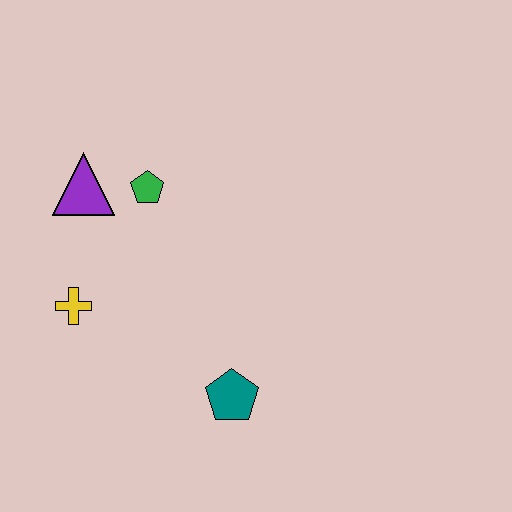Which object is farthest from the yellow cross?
The teal pentagon is farthest from the yellow cross.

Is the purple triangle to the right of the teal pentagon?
No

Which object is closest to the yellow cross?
The purple triangle is closest to the yellow cross.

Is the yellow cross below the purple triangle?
Yes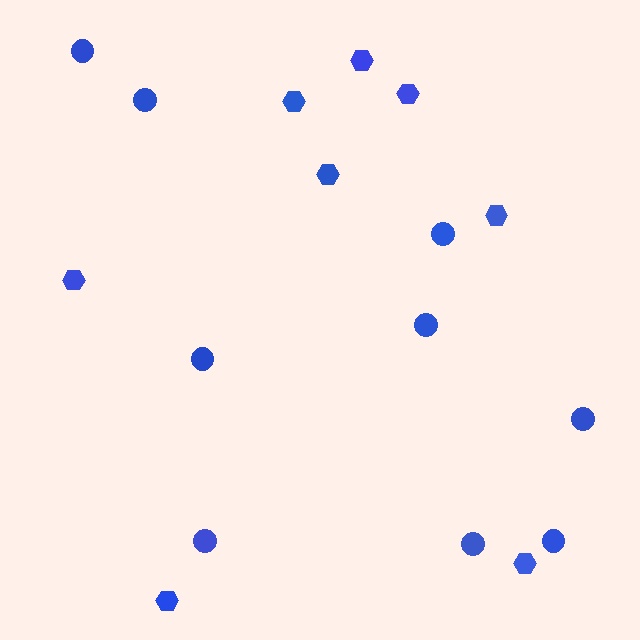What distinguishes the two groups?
There are 2 groups: one group of circles (9) and one group of hexagons (8).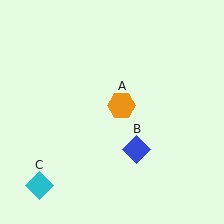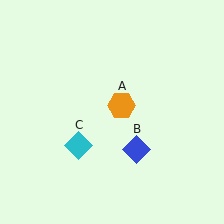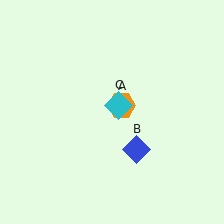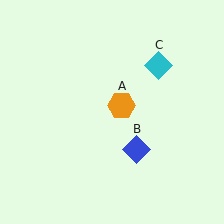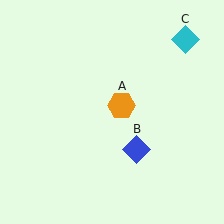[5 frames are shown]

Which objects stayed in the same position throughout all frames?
Orange hexagon (object A) and blue diamond (object B) remained stationary.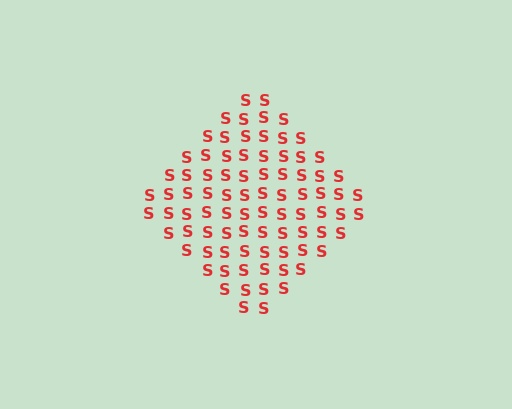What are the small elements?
The small elements are letter S's.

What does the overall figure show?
The overall figure shows a diamond.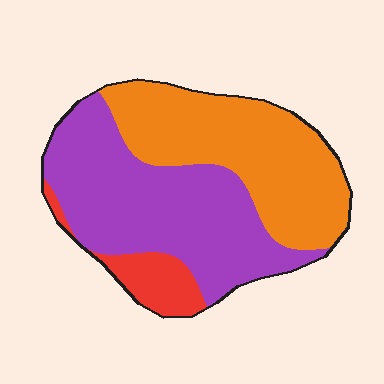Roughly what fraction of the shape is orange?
Orange covers roughly 40% of the shape.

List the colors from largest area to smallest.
From largest to smallest: purple, orange, red.